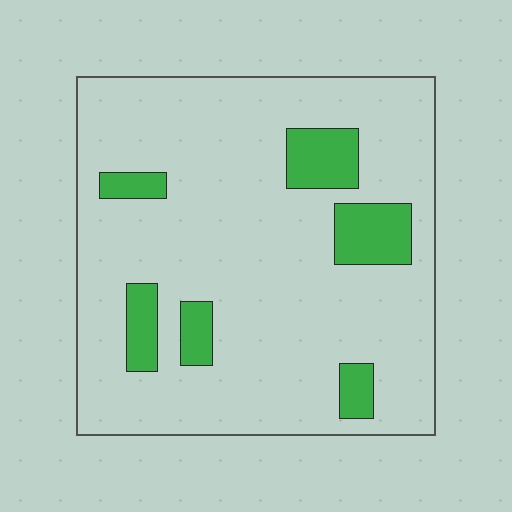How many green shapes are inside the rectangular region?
6.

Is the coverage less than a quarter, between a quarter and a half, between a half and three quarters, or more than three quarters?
Less than a quarter.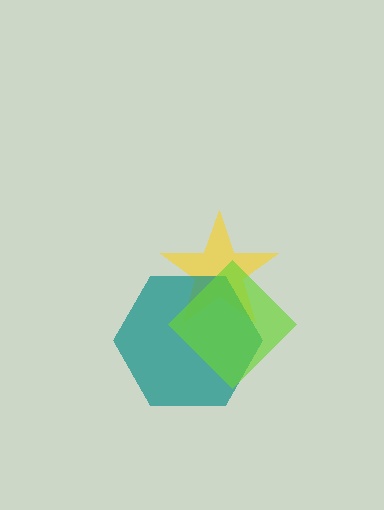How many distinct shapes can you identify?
There are 3 distinct shapes: a yellow star, a teal hexagon, a lime diamond.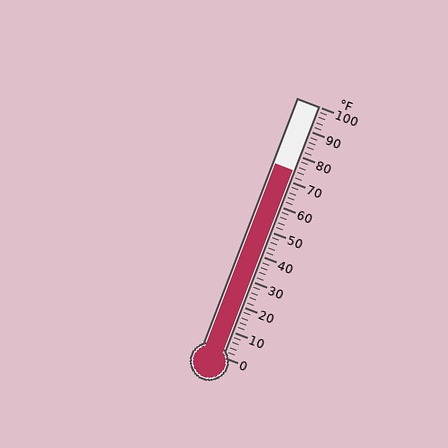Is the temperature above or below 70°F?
The temperature is above 70°F.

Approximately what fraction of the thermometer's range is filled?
The thermometer is filled to approximately 75% of its range.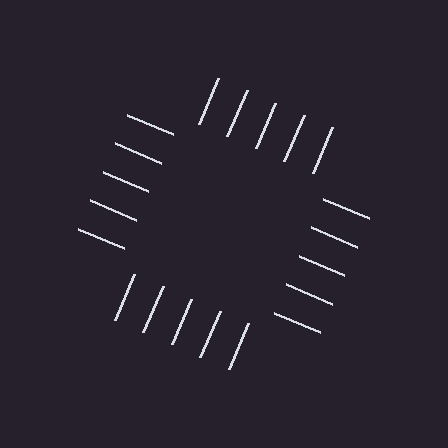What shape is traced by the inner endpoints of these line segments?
An illusory square — the line segments terminate on its edges but no continuous stroke is drawn.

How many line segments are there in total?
20 — 5 along each of the 4 edges.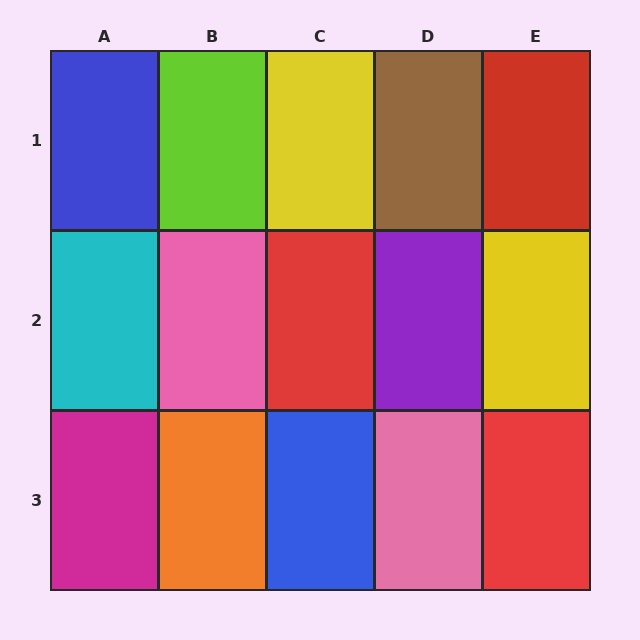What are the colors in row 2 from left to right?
Cyan, pink, red, purple, yellow.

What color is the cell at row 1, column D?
Brown.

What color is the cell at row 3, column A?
Magenta.